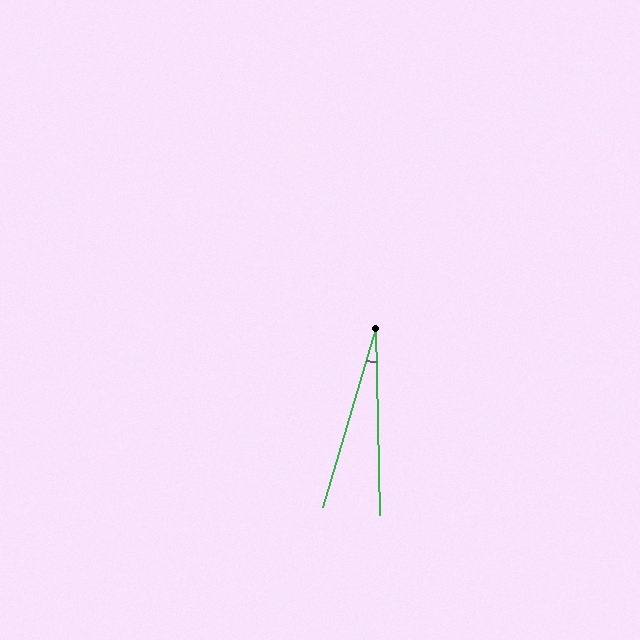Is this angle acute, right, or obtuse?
It is acute.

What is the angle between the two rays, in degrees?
Approximately 18 degrees.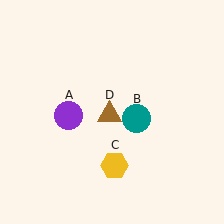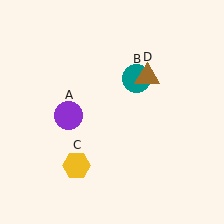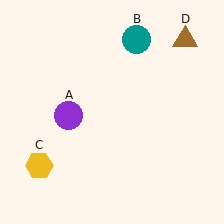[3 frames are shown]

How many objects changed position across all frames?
3 objects changed position: teal circle (object B), yellow hexagon (object C), brown triangle (object D).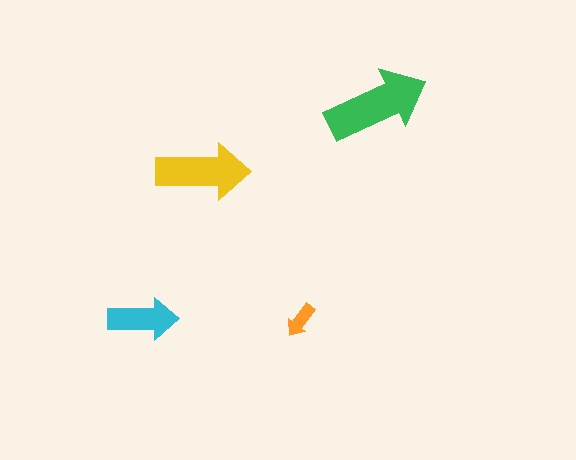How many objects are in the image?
There are 4 objects in the image.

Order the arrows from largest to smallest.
the green one, the yellow one, the cyan one, the orange one.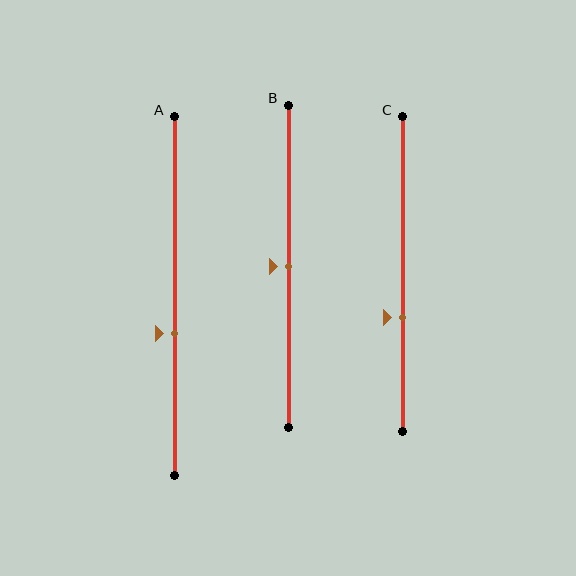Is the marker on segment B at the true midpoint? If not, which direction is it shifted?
Yes, the marker on segment B is at the true midpoint.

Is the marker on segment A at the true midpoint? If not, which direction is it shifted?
No, the marker on segment A is shifted downward by about 10% of the segment length.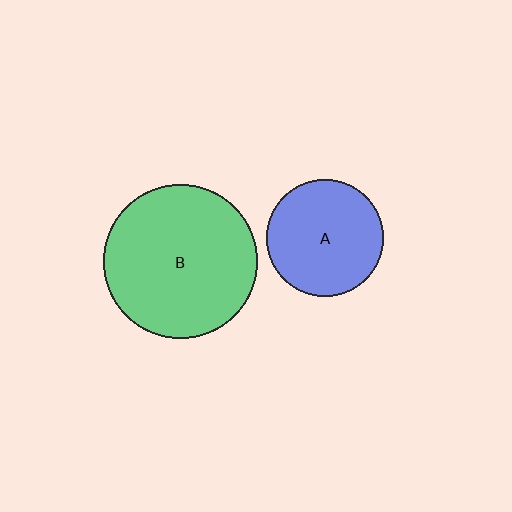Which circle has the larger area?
Circle B (green).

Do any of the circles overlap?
No, none of the circles overlap.